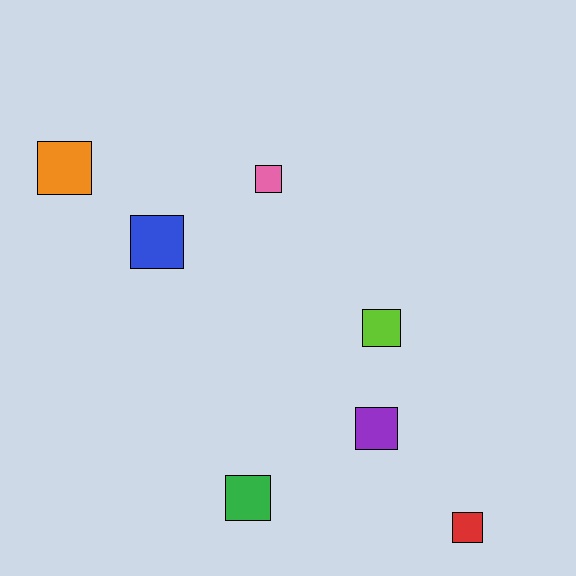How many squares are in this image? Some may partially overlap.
There are 7 squares.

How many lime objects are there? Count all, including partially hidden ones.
There is 1 lime object.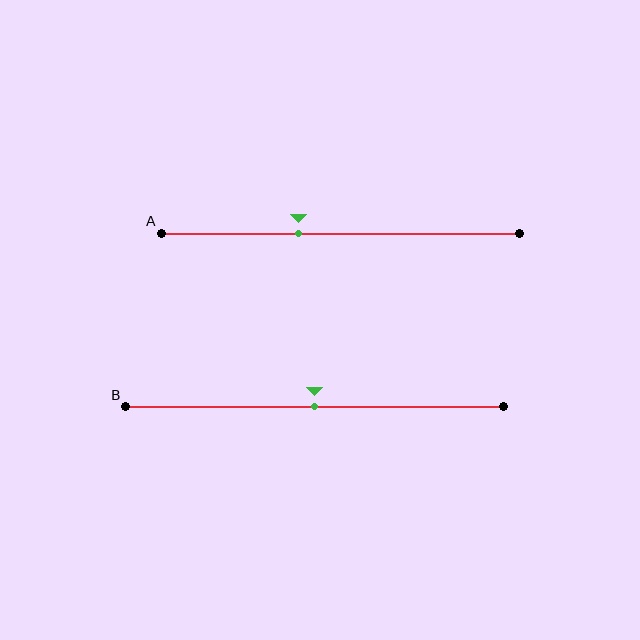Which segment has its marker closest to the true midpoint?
Segment B has its marker closest to the true midpoint.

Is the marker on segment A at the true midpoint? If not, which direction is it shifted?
No, the marker on segment A is shifted to the left by about 12% of the segment length.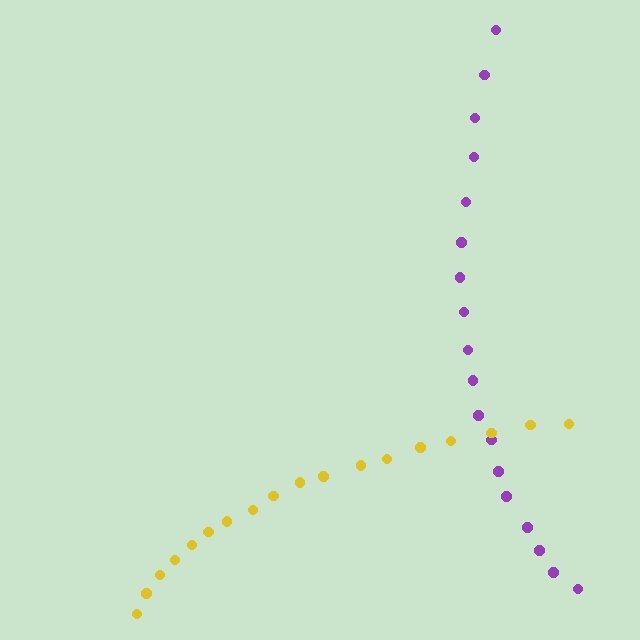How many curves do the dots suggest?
There are 2 distinct paths.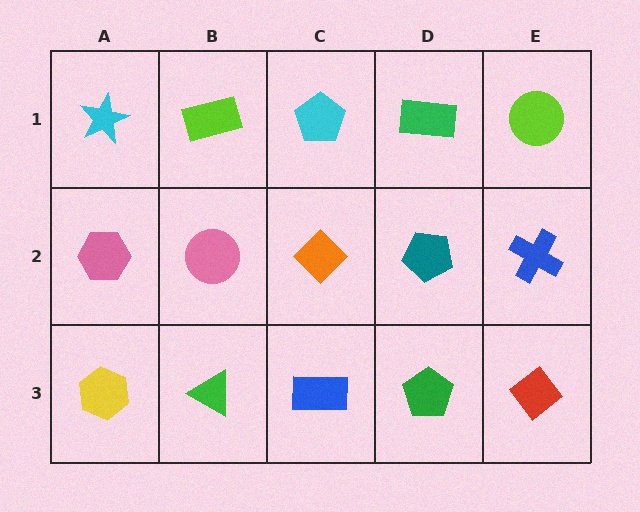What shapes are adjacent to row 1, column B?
A pink circle (row 2, column B), a cyan star (row 1, column A), a cyan pentagon (row 1, column C).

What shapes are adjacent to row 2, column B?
A lime rectangle (row 1, column B), a green triangle (row 3, column B), a pink hexagon (row 2, column A), an orange diamond (row 2, column C).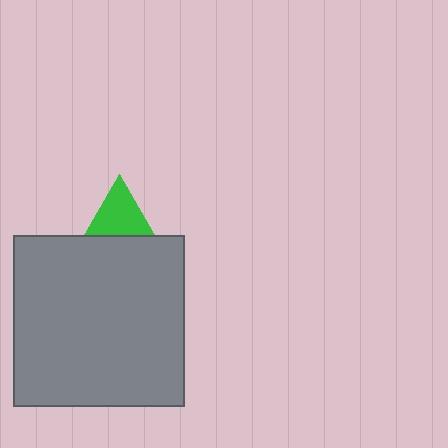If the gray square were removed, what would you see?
You would see the complete green triangle.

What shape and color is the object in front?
The object in front is a gray square.